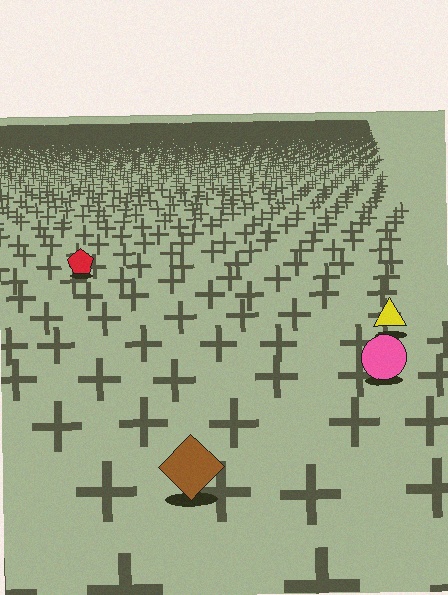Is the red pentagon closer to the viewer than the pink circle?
No. The pink circle is closer — you can tell from the texture gradient: the ground texture is coarser near it.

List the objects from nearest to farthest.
From nearest to farthest: the brown diamond, the pink circle, the yellow triangle, the red pentagon.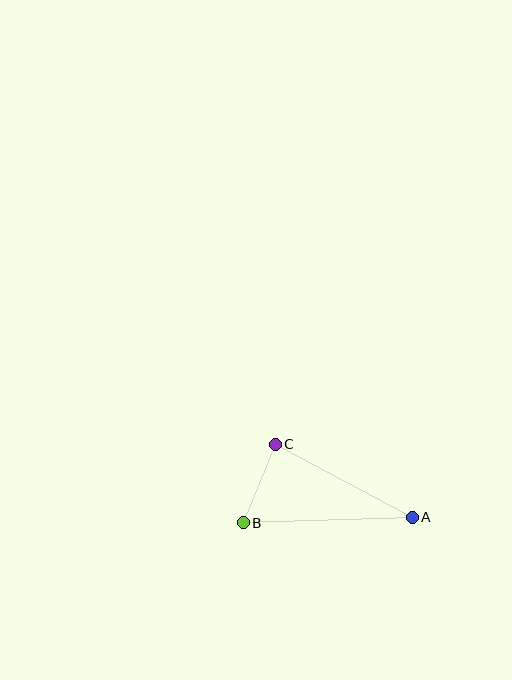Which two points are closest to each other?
Points B and C are closest to each other.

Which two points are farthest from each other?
Points A and B are farthest from each other.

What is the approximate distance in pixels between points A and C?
The distance between A and C is approximately 155 pixels.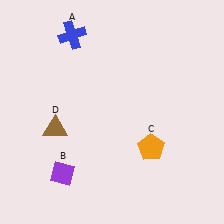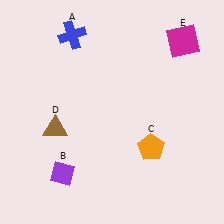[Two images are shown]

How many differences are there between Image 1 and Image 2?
There is 1 difference between the two images.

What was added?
A magenta square (E) was added in Image 2.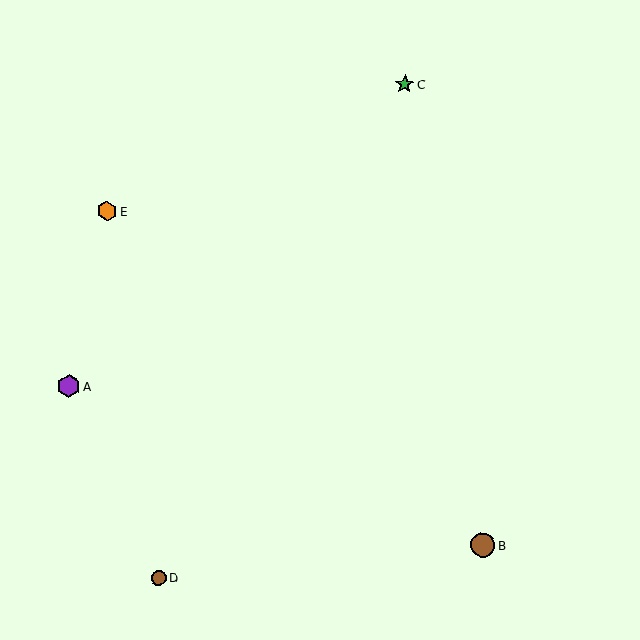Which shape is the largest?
The brown circle (labeled B) is the largest.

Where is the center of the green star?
The center of the green star is at (405, 84).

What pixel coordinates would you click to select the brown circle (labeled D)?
Click at (158, 578) to select the brown circle D.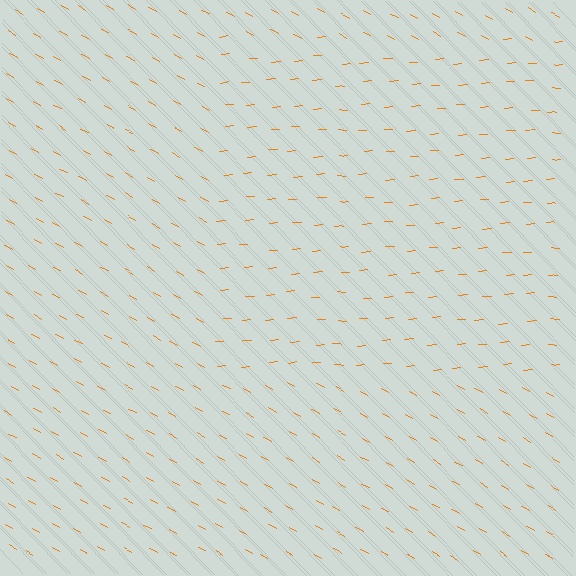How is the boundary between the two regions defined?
The boundary is defined purely by a change in line orientation (approximately 34 degrees difference). All lines are the same color and thickness.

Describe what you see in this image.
The image is filled with small orange line segments. A rectangle region in the image has lines oriented differently from the surrounding lines, creating a visible texture boundary.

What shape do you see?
I see a rectangle.